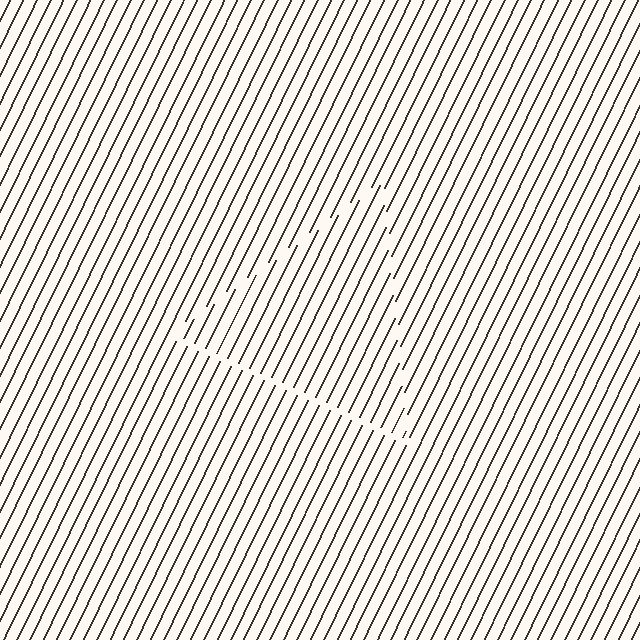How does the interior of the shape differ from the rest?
The interior of the shape contains the same grating, shifted by half a period — the contour is defined by the phase discontinuity where line-ends from the inner and outer gratings abut.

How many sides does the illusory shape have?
3 sides — the line-ends trace a triangle.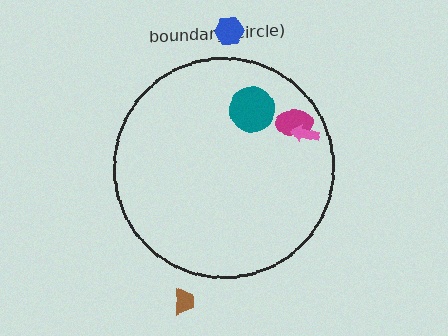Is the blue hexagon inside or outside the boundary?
Outside.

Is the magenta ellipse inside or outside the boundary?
Inside.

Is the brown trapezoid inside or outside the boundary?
Outside.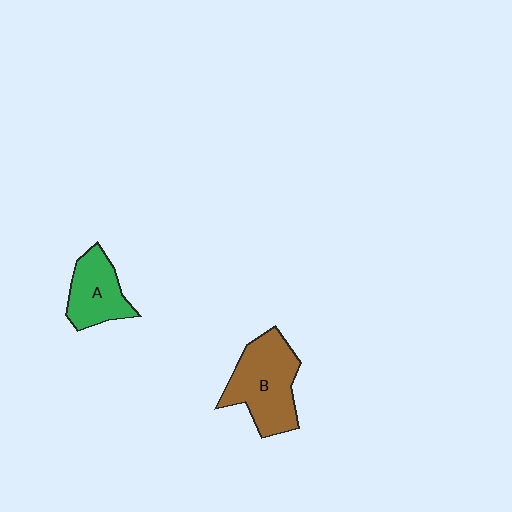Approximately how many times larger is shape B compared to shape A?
Approximately 1.5 times.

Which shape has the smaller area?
Shape A (green).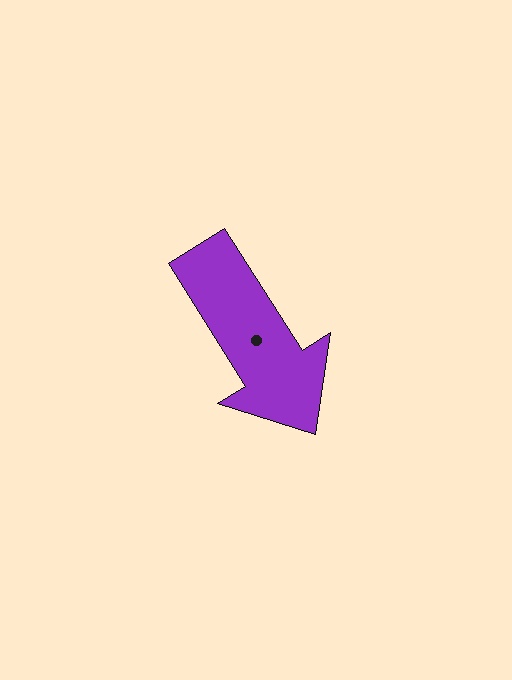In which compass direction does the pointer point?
Southeast.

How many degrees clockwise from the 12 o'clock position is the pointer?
Approximately 148 degrees.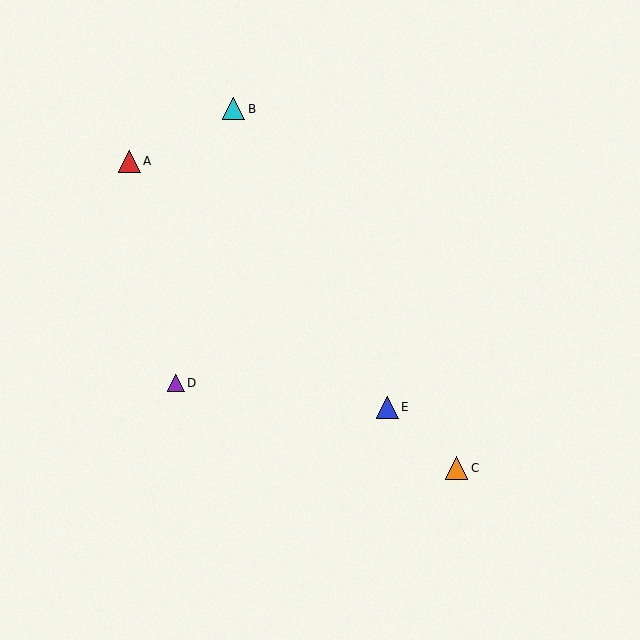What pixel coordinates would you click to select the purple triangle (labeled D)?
Click at (176, 383) to select the purple triangle D.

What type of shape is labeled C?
Shape C is an orange triangle.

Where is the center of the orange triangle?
The center of the orange triangle is at (457, 468).